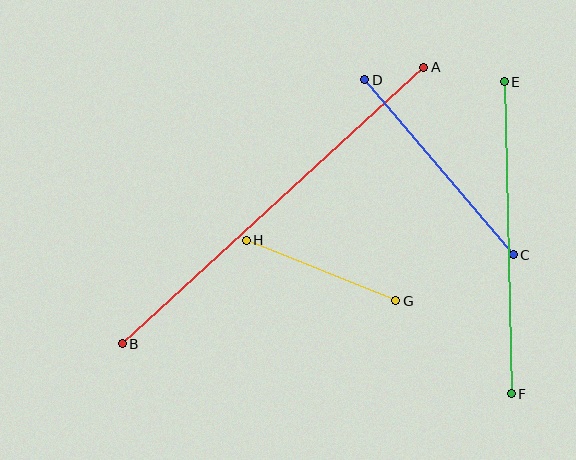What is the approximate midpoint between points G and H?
The midpoint is at approximately (321, 271) pixels.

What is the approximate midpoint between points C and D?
The midpoint is at approximately (439, 167) pixels.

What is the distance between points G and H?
The distance is approximately 161 pixels.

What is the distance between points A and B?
The distance is approximately 409 pixels.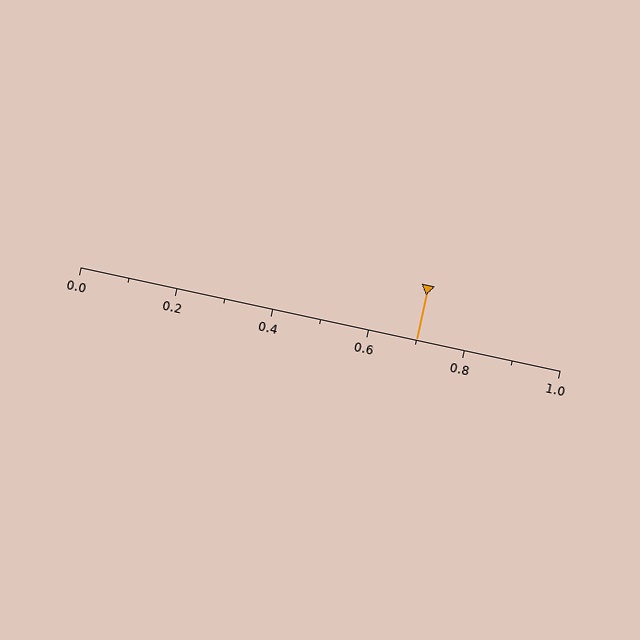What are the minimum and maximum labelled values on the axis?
The axis runs from 0.0 to 1.0.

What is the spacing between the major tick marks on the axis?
The major ticks are spaced 0.2 apart.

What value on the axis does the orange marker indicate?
The marker indicates approximately 0.7.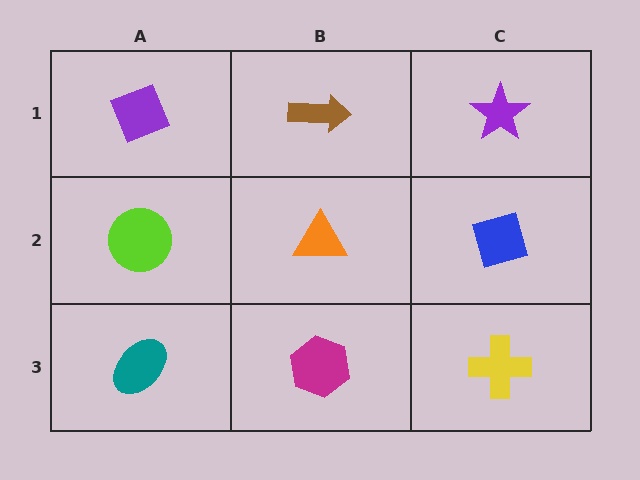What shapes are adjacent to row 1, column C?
A blue square (row 2, column C), a brown arrow (row 1, column B).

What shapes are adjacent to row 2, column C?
A purple star (row 1, column C), a yellow cross (row 3, column C), an orange triangle (row 2, column B).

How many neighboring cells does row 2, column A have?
3.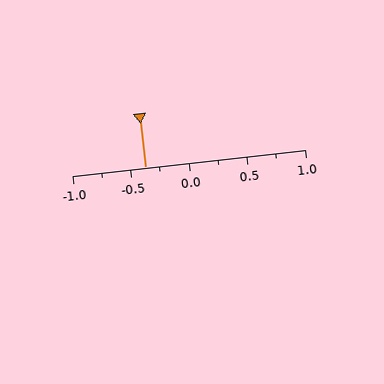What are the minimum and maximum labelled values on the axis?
The axis runs from -1.0 to 1.0.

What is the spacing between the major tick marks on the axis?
The major ticks are spaced 0.5 apart.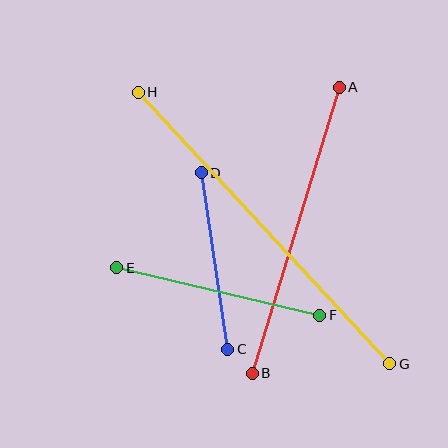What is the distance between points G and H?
The distance is approximately 370 pixels.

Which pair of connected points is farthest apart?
Points G and H are farthest apart.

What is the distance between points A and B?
The distance is approximately 299 pixels.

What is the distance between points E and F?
The distance is approximately 208 pixels.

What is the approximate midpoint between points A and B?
The midpoint is at approximately (296, 230) pixels.